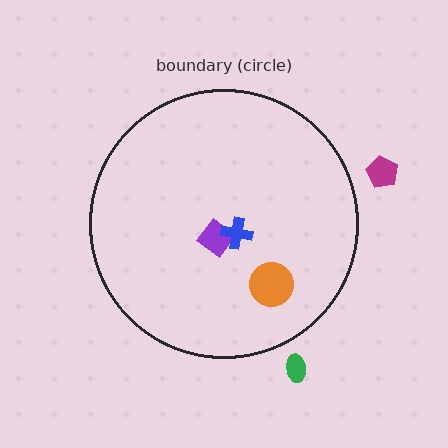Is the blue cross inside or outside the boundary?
Inside.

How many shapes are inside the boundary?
3 inside, 2 outside.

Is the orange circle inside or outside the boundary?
Inside.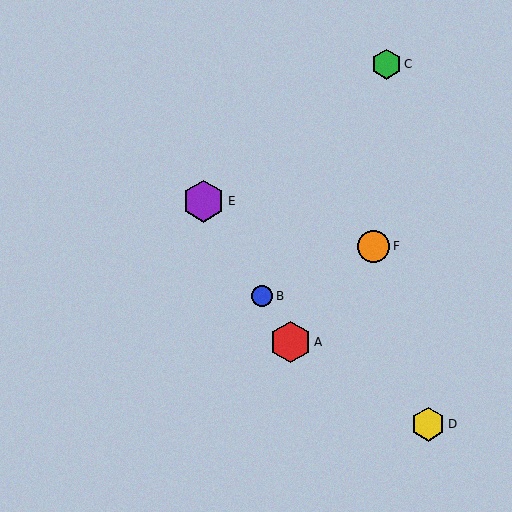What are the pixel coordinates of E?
Object E is at (203, 201).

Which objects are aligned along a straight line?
Objects A, B, E are aligned along a straight line.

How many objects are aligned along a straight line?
3 objects (A, B, E) are aligned along a straight line.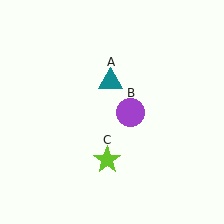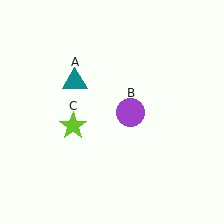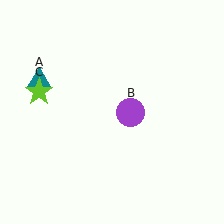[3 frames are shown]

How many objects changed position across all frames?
2 objects changed position: teal triangle (object A), lime star (object C).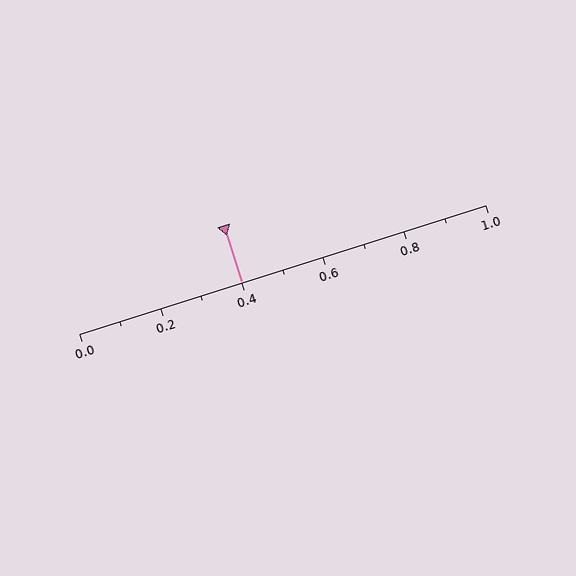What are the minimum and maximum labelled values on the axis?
The axis runs from 0.0 to 1.0.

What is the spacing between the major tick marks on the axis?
The major ticks are spaced 0.2 apart.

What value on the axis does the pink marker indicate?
The marker indicates approximately 0.4.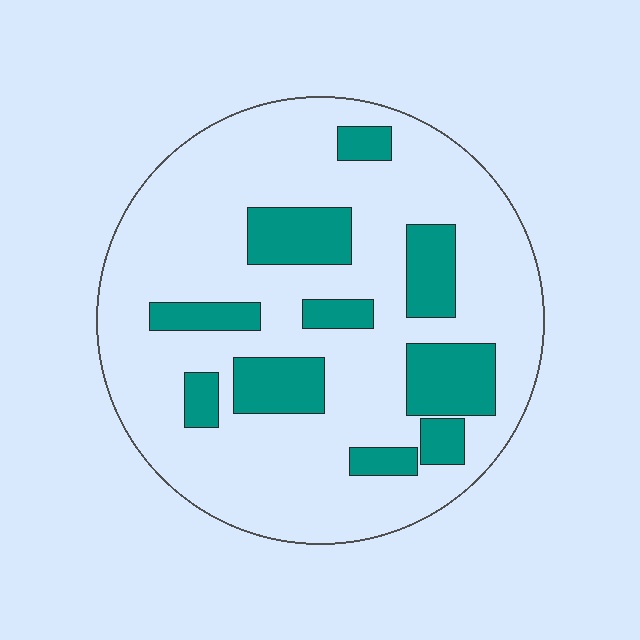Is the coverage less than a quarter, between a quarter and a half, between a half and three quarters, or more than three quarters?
Less than a quarter.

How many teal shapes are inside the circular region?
10.